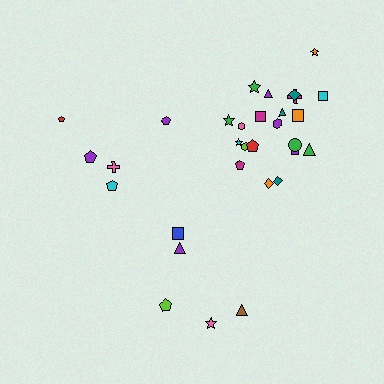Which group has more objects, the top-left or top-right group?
The top-right group.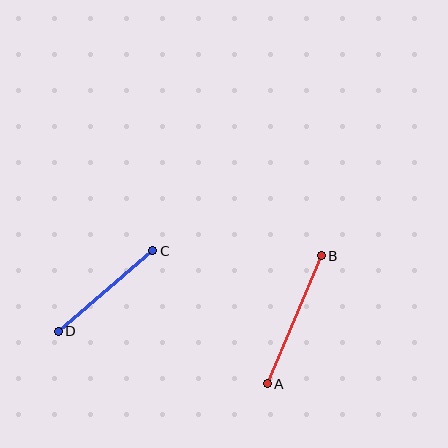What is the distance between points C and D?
The distance is approximately 124 pixels.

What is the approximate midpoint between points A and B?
The midpoint is at approximately (294, 320) pixels.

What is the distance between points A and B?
The distance is approximately 139 pixels.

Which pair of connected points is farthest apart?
Points A and B are farthest apart.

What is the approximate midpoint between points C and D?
The midpoint is at approximately (106, 291) pixels.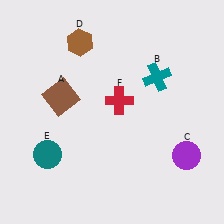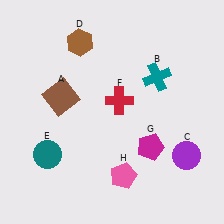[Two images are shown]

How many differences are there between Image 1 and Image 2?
There are 2 differences between the two images.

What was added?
A magenta pentagon (G), a pink pentagon (H) were added in Image 2.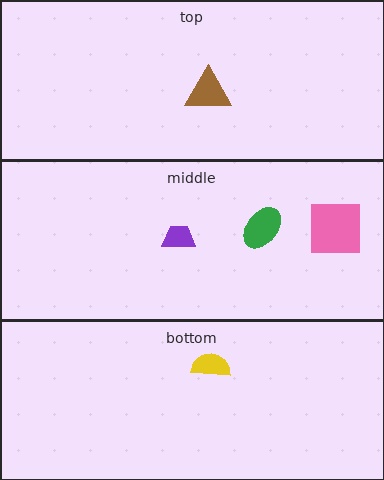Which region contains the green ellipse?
The middle region.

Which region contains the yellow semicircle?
The bottom region.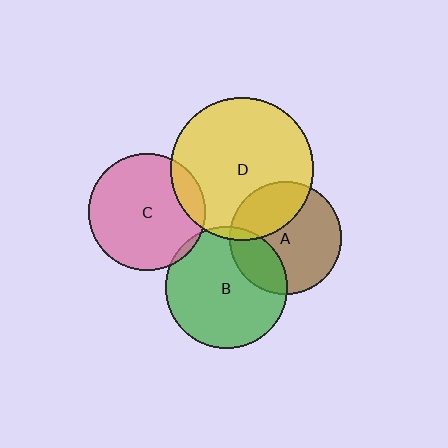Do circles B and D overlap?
Yes.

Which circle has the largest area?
Circle D (yellow).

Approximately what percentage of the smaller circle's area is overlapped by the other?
Approximately 5%.